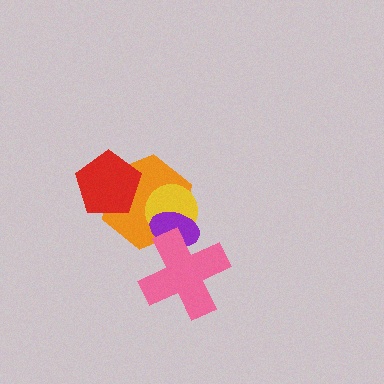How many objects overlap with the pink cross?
3 objects overlap with the pink cross.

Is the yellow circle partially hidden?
Yes, it is partially covered by another shape.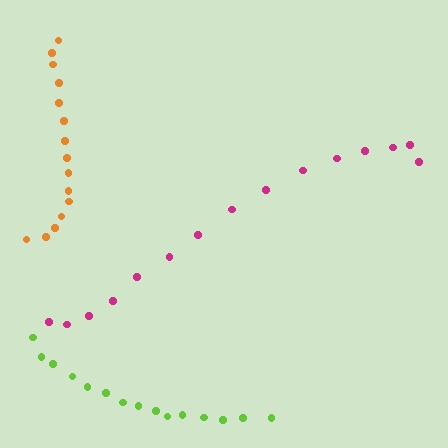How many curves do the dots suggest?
There are 3 distinct paths.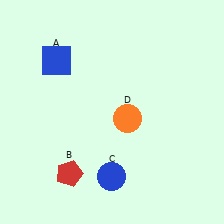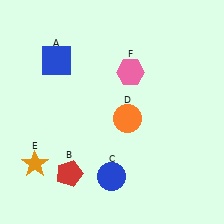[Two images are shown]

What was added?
An orange star (E), a pink hexagon (F) were added in Image 2.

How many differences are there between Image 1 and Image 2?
There are 2 differences between the two images.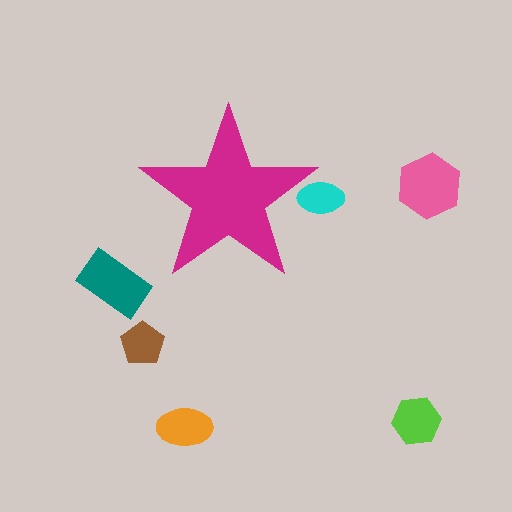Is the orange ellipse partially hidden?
No, the orange ellipse is fully visible.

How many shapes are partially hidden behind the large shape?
1 shape is partially hidden.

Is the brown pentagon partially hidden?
No, the brown pentagon is fully visible.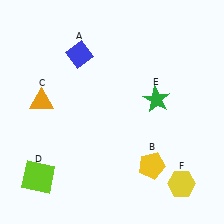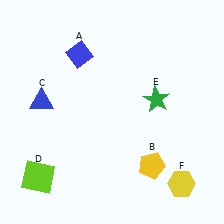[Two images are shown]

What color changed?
The triangle (C) changed from orange in Image 1 to blue in Image 2.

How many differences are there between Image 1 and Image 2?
There is 1 difference between the two images.